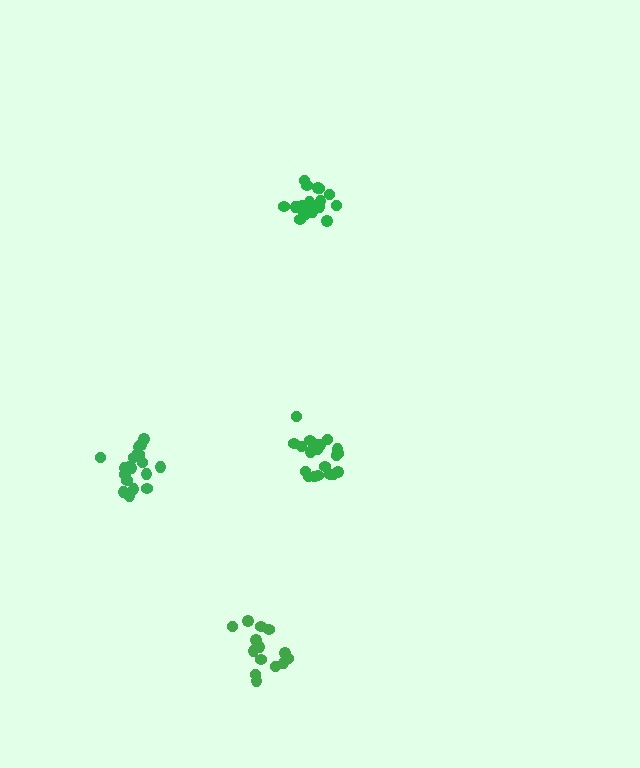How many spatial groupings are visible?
There are 4 spatial groupings.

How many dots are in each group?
Group 1: 20 dots, Group 2: 14 dots, Group 3: 20 dots, Group 4: 18 dots (72 total).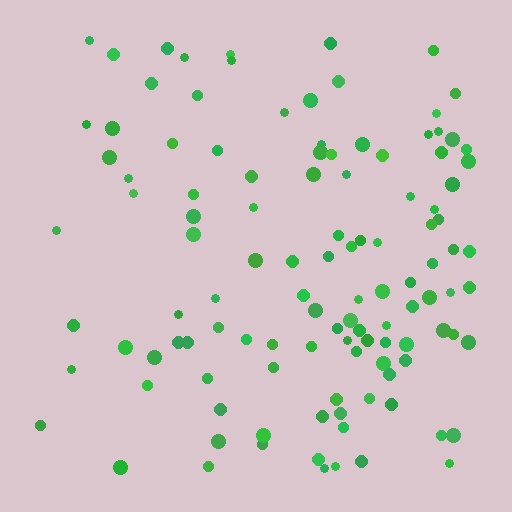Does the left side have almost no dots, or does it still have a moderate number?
Still a moderate number, just noticeably fewer than the right.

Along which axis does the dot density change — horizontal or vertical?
Horizontal.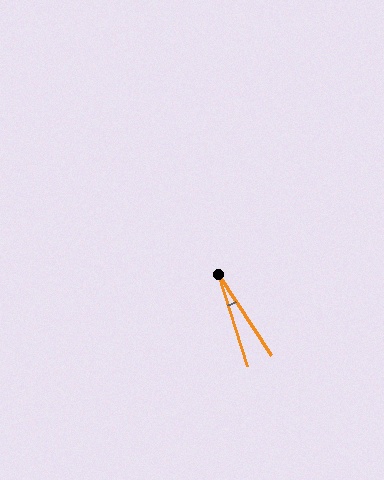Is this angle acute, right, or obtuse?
It is acute.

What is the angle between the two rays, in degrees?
Approximately 16 degrees.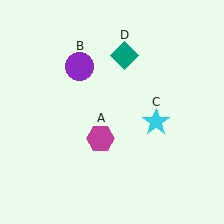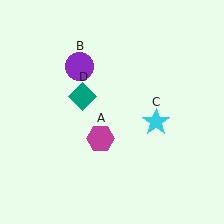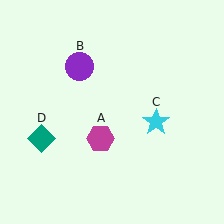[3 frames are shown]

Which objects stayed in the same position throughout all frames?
Magenta hexagon (object A) and purple circle (object B) and cyan star (object C) remained stationary.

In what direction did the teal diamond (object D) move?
The teal diamond (object D) moved down and to the left.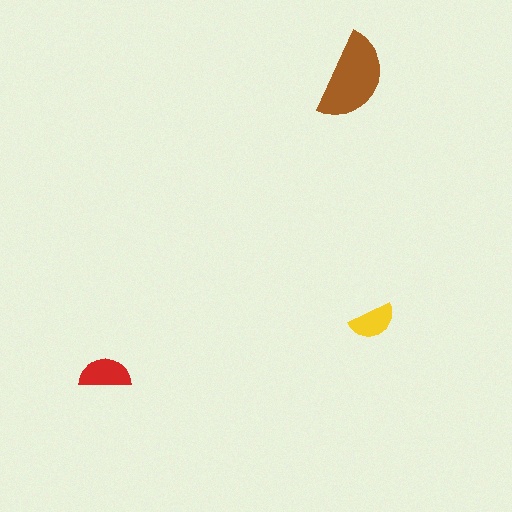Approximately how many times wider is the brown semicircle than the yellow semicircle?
About 2 times wider.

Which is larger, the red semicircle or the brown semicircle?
The brown one.